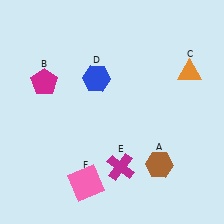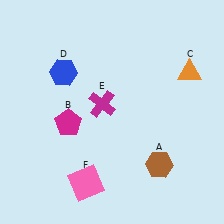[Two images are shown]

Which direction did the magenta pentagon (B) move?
The magenta pentagon (B) moved down.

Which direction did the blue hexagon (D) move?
The blue hexagon (D) moved left.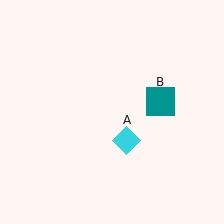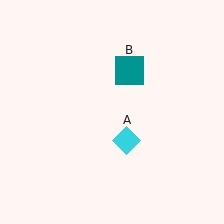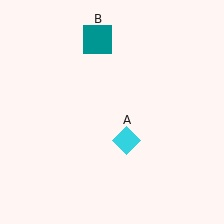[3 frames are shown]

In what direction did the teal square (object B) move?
The teal square (object B) moved up and to the left.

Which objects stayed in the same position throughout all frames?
Cyan diamond (object A) remained stationary.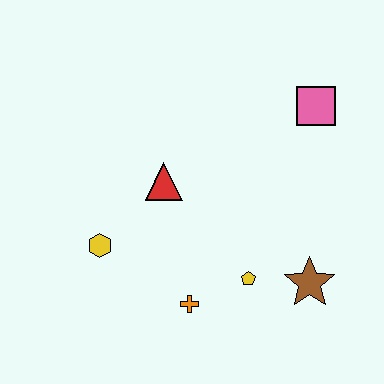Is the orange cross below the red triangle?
Yes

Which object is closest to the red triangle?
The yellow hexagon is closest to the red triangle.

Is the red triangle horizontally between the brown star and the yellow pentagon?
No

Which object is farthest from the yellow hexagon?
The pink square is farthest from the yellow hexagon.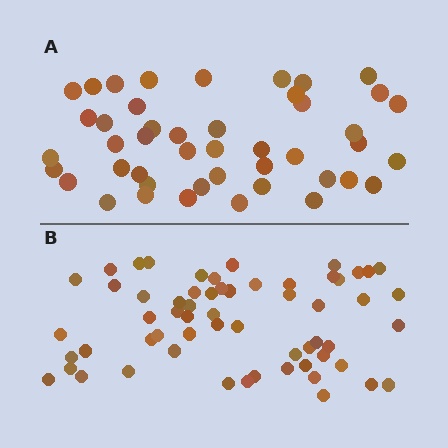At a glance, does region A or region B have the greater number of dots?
Region B (the bottom region) has more dots.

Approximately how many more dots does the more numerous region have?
Region B has approximately 15 more dots than region A.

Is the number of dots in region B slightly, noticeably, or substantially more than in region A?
Region B has noticeably more, but not dramatically so. The ratio is roughly 1.3 to 1.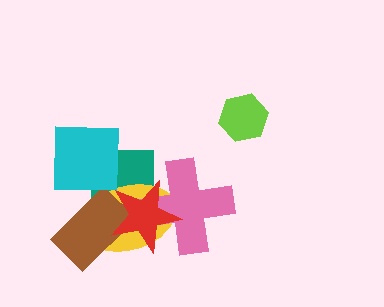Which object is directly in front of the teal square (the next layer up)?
The yellow ellipse is directly in front of the teal square.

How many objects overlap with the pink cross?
3 objects overlap with the pink cross.